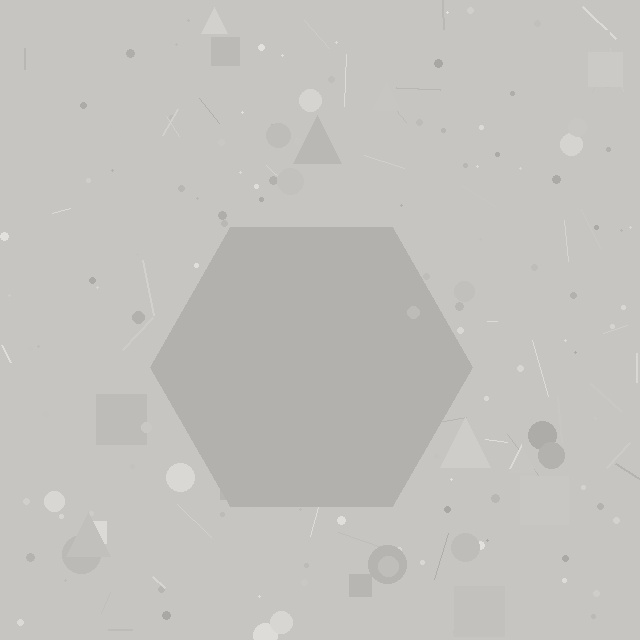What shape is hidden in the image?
A hexagon is hidden in the image.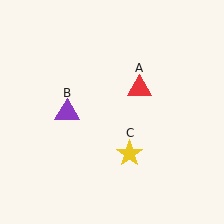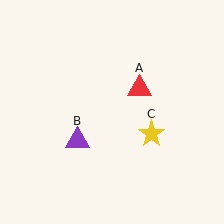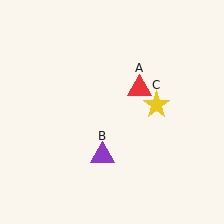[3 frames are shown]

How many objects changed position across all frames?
2 objects changed position: purple triangle (object B), yellow star (object C).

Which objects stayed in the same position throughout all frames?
Red triangle (object A) remained stationary.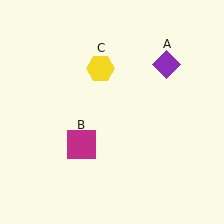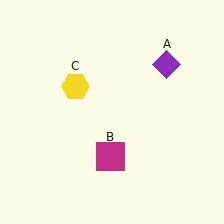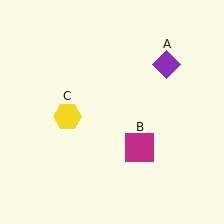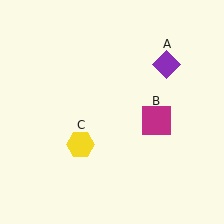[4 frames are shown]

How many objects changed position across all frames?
2 objects changed position: magenta square (object B), yellow hexagon (object C).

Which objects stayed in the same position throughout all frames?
Purple diamond (object A) remained stationary.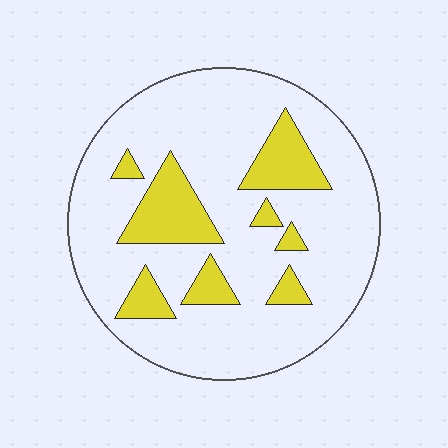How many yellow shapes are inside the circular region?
8.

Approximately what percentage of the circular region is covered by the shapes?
Approximately 20%.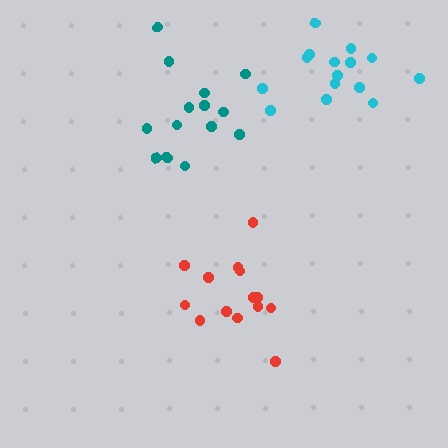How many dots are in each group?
Group 1: 14 dots, Group 2: 14 dots, Group 3: 15 dots (43 total).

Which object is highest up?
The cyan cluster is topmost.